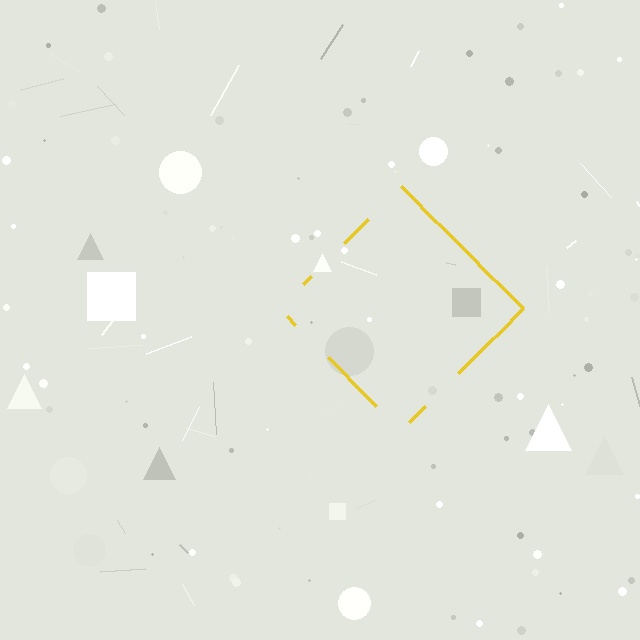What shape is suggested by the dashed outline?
The dashed outline suggests a diamond.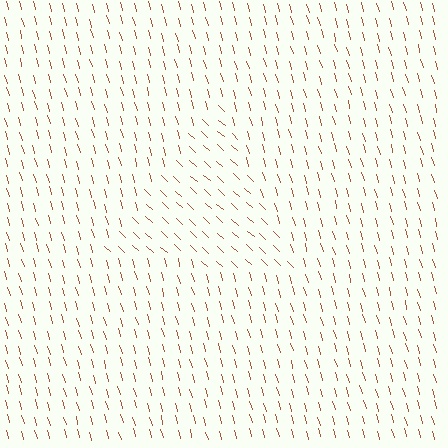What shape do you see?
I see a triangle.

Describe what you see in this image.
The image is filled with small brown line segments. A triangle region in the image has lines oriented differently from the surrounding lines, creating a visible texture boundary.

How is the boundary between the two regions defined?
The boundary is defined purely by a change in line orientation (approximately 31 degrees difference). All lines are the same color and thickness.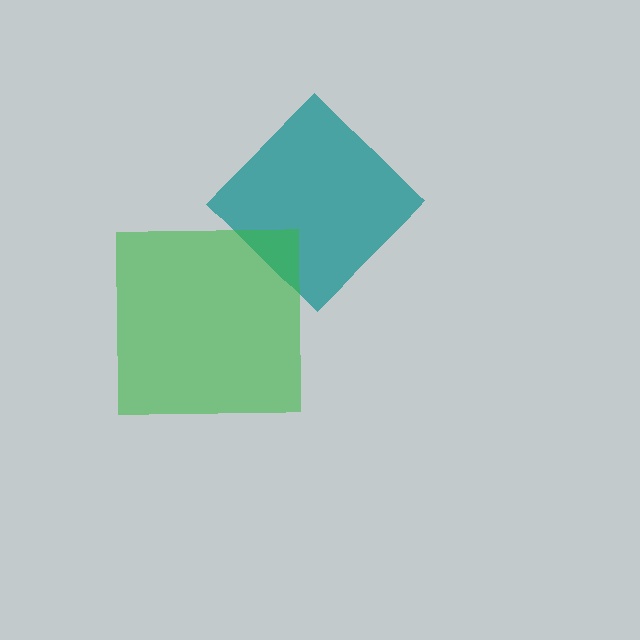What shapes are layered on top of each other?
The layered shapes are: a teal diamond, a green square.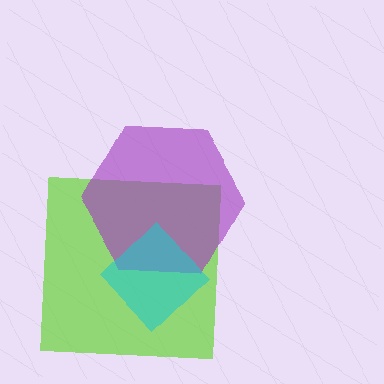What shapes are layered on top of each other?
The layered shapes are: a lime square, a purple hexagon, a cyan diamond.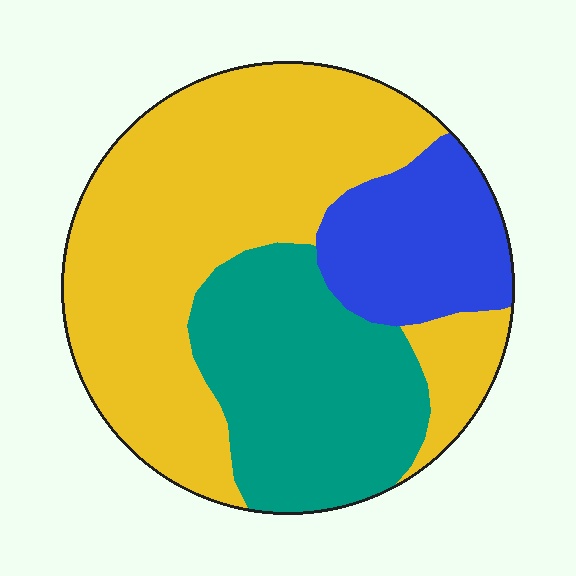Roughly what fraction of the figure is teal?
Teal covers 29% of the figure.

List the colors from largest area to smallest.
From largest to smallest: yellow, teal, blue.